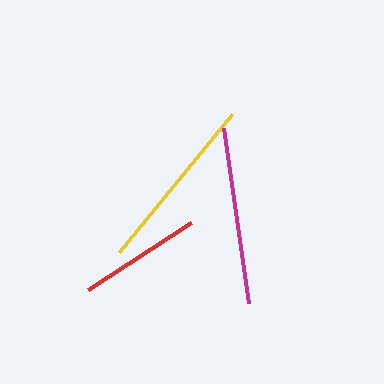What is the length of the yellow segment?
The yellow segment is approximately 179 pixels long.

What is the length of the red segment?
The red segment is approximately 123 pixels long.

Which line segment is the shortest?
The red line is the shortest at approximately 123 pixels.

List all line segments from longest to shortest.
From longest to shortest: yellow, magenta, red.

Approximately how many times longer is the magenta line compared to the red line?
The magenta line is approximately 1.4 times the length of the red line.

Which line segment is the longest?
The yellow line is the longest at approximately 179 pixels.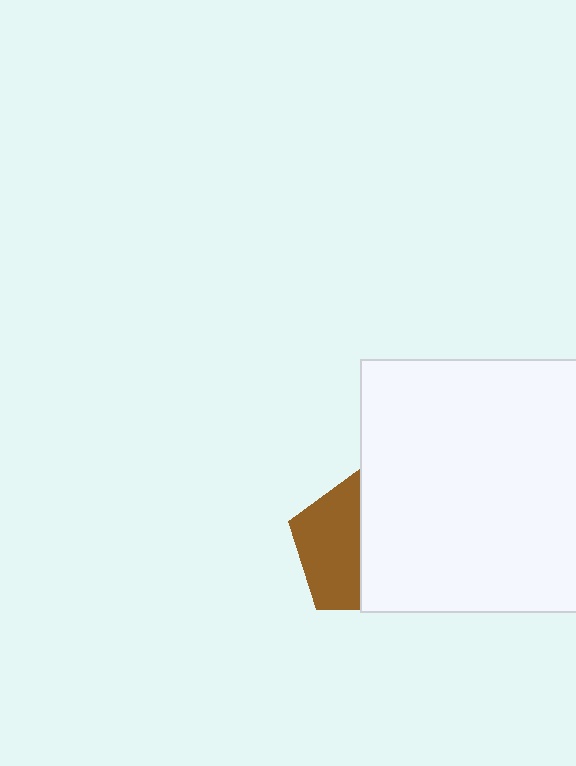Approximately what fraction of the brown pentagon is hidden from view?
Roughly 54% of the brown pentagon is hidden behind the white square.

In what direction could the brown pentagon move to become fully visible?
The brown pentagon could move left. That would shift it out from behind the white square entirely.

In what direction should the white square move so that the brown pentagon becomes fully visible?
The white square should move right. That is the shortest direction to clear the overlap and leave the brown pentagon fully visible.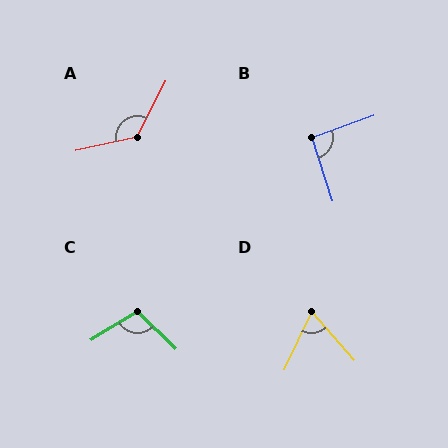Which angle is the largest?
A, at approximately 129 degrees.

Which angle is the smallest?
D, at approximately 67 degrees.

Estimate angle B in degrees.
Approximately 92 degrees.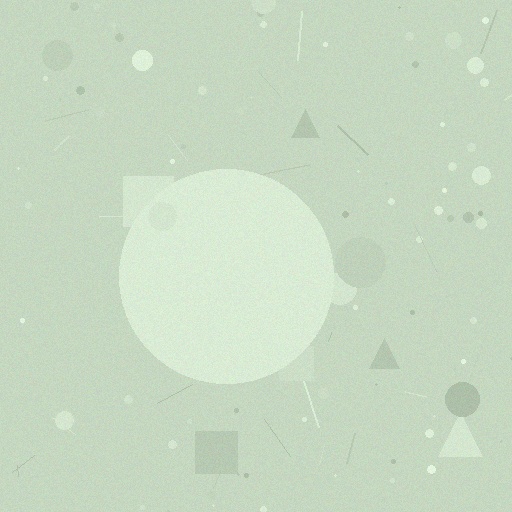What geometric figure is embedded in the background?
A circle is embedded in the background.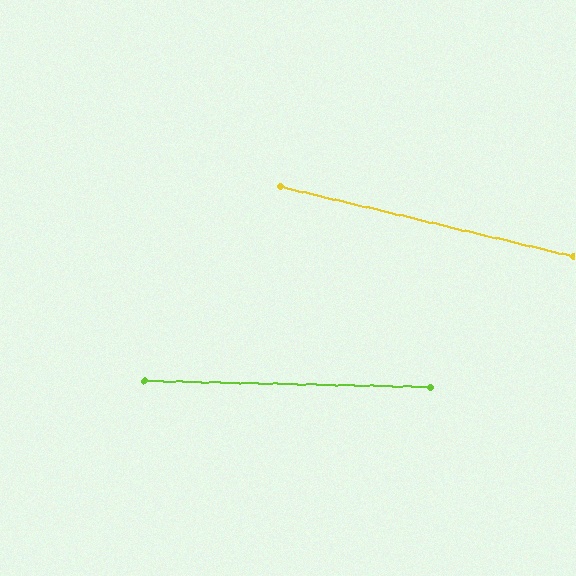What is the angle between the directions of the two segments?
Approximately 12 degrees.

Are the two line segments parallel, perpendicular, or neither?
Neither parallel nor perpendicular — they differ by about 12°.